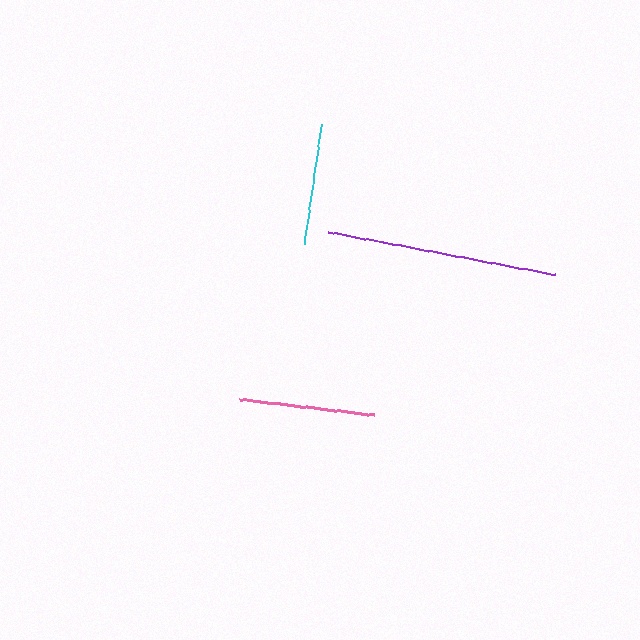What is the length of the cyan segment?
The cyan segment is approximately 122 pixels long.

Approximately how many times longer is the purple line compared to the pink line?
The purple line is approximately 1.7 times the length of the pink line.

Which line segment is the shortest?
The cyan line is the shortest at approximately 122 pixels.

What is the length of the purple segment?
The purple segment is approximately 231 pixels long.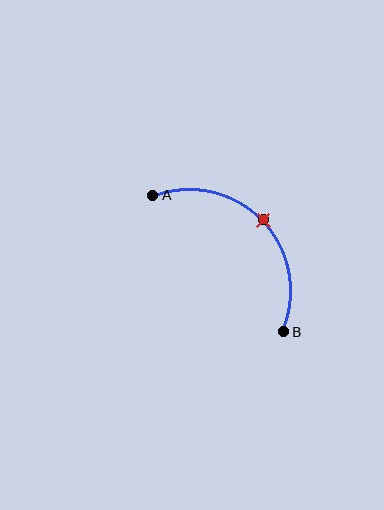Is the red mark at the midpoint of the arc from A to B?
Yes. The red mark lies on the arc at equal arc-length from both A and B — it is the arc midpoint.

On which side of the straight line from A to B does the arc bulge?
The arc bulges above and to the right of the straight line connecting A and B.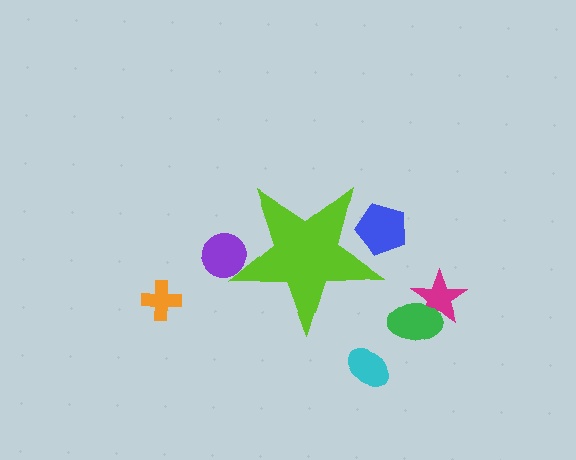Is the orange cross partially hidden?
No, the orange cross is fully visible.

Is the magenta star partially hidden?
No, the magenta star is fully visible.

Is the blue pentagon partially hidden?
Yes, the blue pentagon is partially hidden behind the lime star.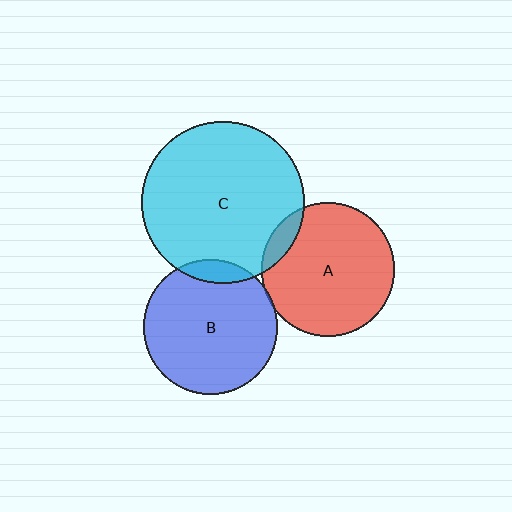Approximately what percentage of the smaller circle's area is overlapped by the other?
Approximately 10%.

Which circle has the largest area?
Circle C (cyan).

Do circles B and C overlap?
Yes.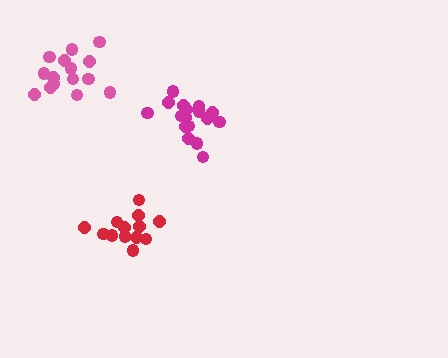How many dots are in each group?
Group 1: 15 dots, Group 2: 17 dots, Group 3: 13 dots (45 total).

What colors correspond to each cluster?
The clusters are colored: pink, magenta, red.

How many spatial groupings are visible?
There are 3 spatial groupings.